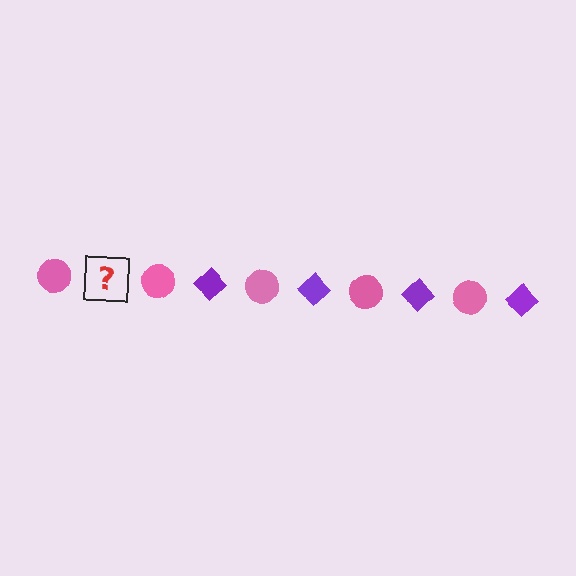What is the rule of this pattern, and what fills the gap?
The rule is that the pattern alternates between pink circle and purple diamond. The gap should be filled with a purple diamond.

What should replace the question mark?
The question mark should be replaced with a purple diamond.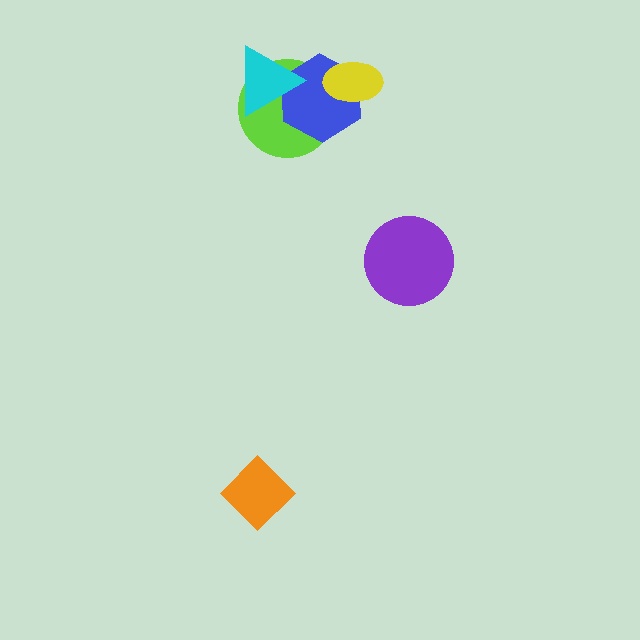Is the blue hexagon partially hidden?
Yes, it is partially covered by another shape.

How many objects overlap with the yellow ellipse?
2 objects overlap with the yellow ellipse.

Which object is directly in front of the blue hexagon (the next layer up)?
The yellow ellipse is directly in front of the blue hexagon.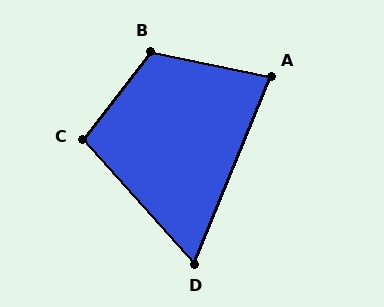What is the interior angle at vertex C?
Approximately 100 degrees (obtuse).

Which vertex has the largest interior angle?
B, at approximately 116 degrees.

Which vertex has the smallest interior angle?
D, at approximately 64 degrees.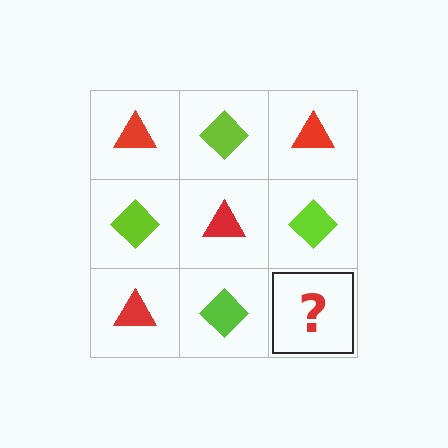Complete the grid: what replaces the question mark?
The question mark should be replaced with a red triangle.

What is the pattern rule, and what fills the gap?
The rule is that it alternates red triangle and lime diamond in a checkerboard pattern. The gap should be filled with a red triangle.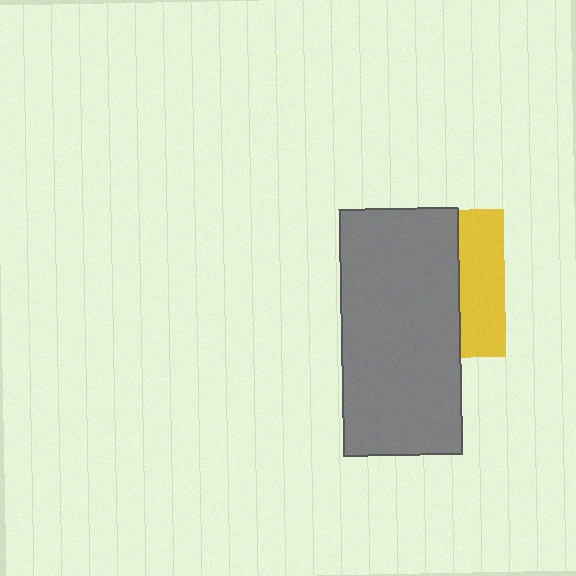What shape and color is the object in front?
The object in front is a gray rectangle.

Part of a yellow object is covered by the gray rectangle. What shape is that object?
It is a square.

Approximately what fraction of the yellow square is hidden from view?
Roughly 69% of the yellow square is hidden behind the gray rectangle.